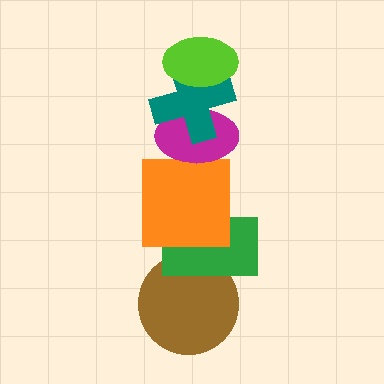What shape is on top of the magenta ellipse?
The teal cross is on top of the magenta ellipse.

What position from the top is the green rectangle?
The green rectangle is 5th from the top.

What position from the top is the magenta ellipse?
The magenta ellipse is 3rd from the top.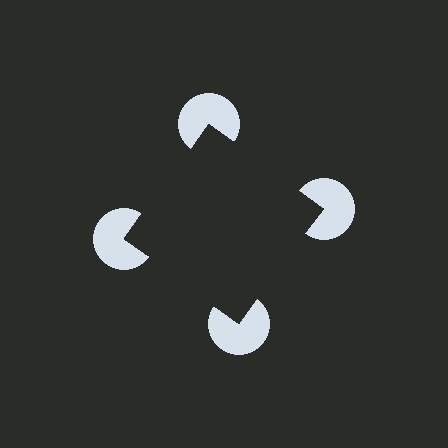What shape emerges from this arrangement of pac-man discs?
An illusory square — its edges are inferred from the aligned wedge cuts in the pac-man discs, not physically drawn.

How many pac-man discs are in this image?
There are 4 — one at each vertex of the illusory square.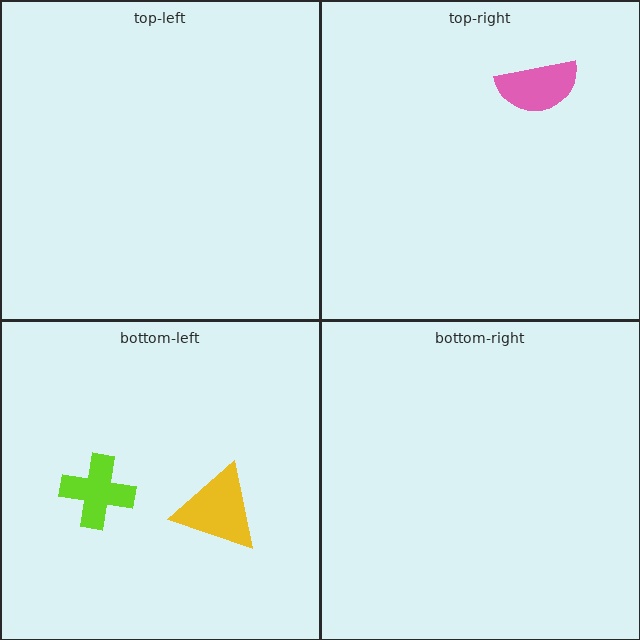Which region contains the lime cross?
The bottom-left region.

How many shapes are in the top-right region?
1.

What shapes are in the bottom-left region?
The lime cross, the yellow triangle.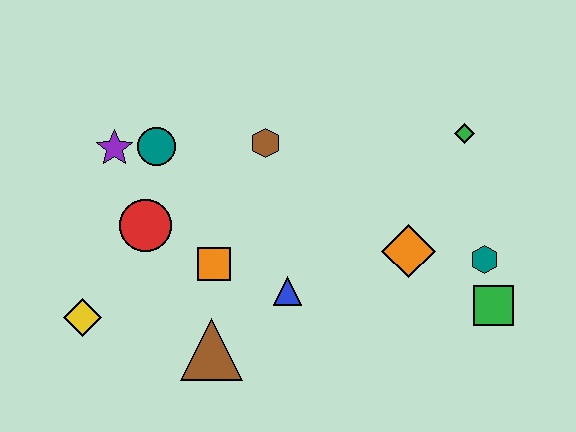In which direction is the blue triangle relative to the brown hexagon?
The blue triangle is below the brown hexagon.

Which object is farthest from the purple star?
The green square is farthest from the purple star.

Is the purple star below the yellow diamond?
No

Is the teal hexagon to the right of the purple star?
Yes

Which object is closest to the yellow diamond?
The red circle is closest to the yellow diamond.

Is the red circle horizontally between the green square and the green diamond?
No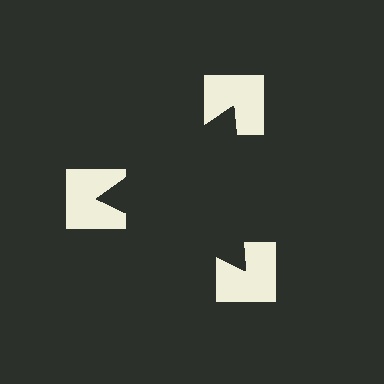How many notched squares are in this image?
There are 3 — one at each vertex of the illusory triangle.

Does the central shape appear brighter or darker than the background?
It typically appears slightly darker than the background, even though no actual brightness change is drawn.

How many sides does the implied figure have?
3 sides.